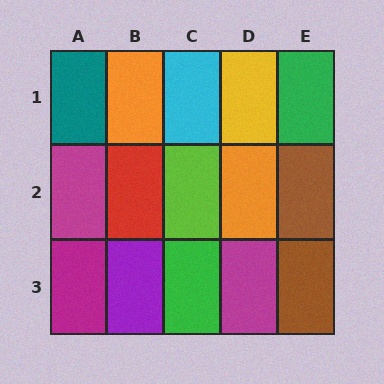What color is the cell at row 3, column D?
Magenta.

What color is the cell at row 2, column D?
Orange.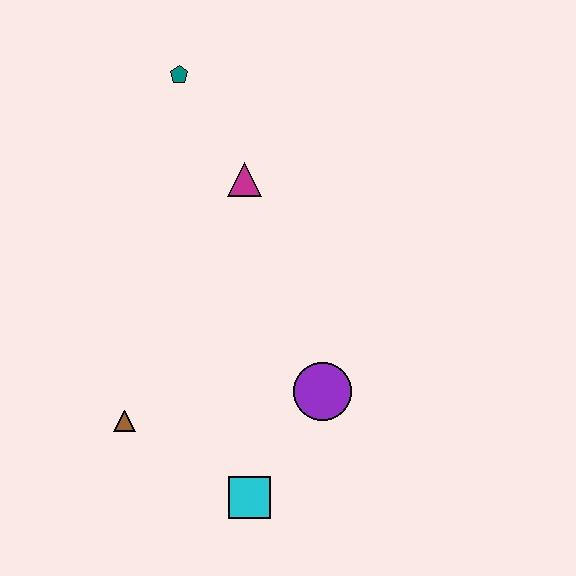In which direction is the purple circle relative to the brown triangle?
The purple circle is to the right of the brown triangle.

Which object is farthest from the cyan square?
The teal pentagon is farthest from the cyan square.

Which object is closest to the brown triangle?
The cyan square is closest to the brown triangle.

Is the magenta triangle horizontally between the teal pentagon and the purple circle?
Yes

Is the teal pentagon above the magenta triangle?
Yes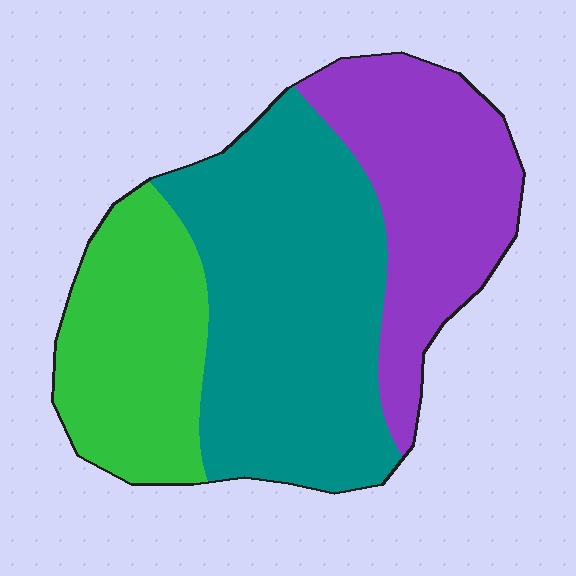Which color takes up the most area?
Teal, at roughly 45%.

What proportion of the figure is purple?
Purple takes up about one quarter (1/4) of the figure.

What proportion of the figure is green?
Green takes up about one quarter (1/4) of the figure.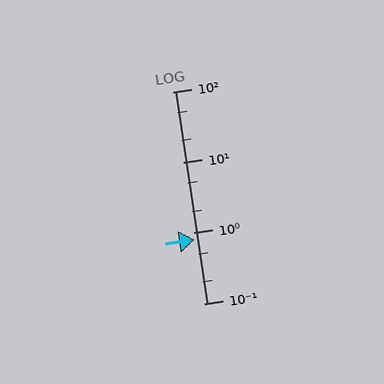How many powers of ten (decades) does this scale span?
The scale spans 3 decades, from 0.1 to 100.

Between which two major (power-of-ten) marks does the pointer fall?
The pointer is between 0.1 and 1.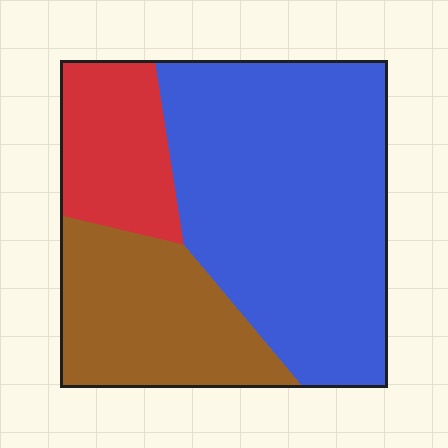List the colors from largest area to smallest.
From largest to smallest: blue, brown, red.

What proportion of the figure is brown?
Brown takes up about one quarter (1/4) of the figure.